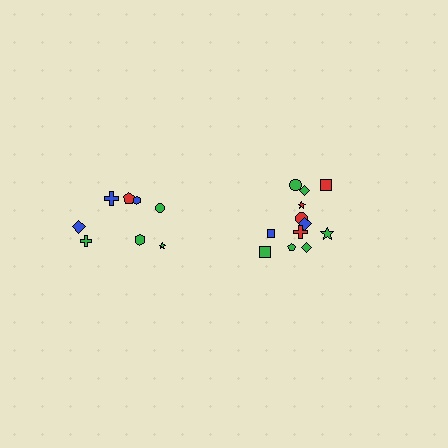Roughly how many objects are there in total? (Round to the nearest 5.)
Roughly 20 objects in total.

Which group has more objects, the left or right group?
The right group.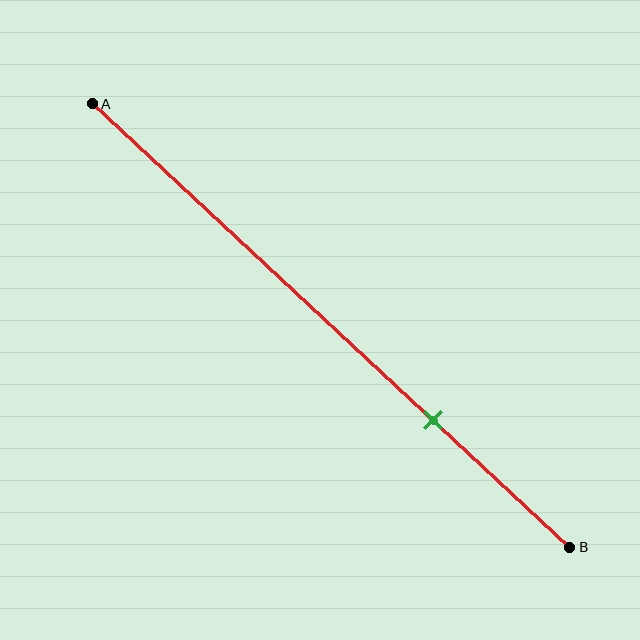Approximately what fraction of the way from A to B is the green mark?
The green mark is approximately 70% of the way from A to B.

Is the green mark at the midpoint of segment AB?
No, the mark is at about 70% from A, not at the 50% midpoint.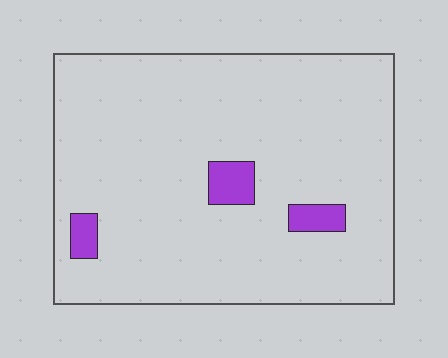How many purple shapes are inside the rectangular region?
3.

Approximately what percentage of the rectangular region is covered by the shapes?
Approximately 5%.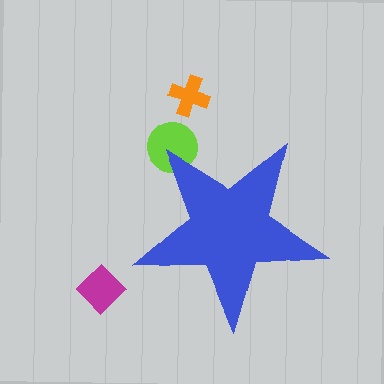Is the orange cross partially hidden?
No, the orange cross is fully visible.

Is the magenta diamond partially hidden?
No, the magenta diamond is fully visible.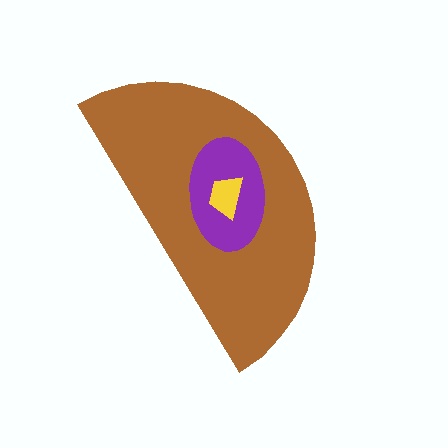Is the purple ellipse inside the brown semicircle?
Yes.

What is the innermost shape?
The yellow trapezoid.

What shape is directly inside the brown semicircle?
The purple ellipse.